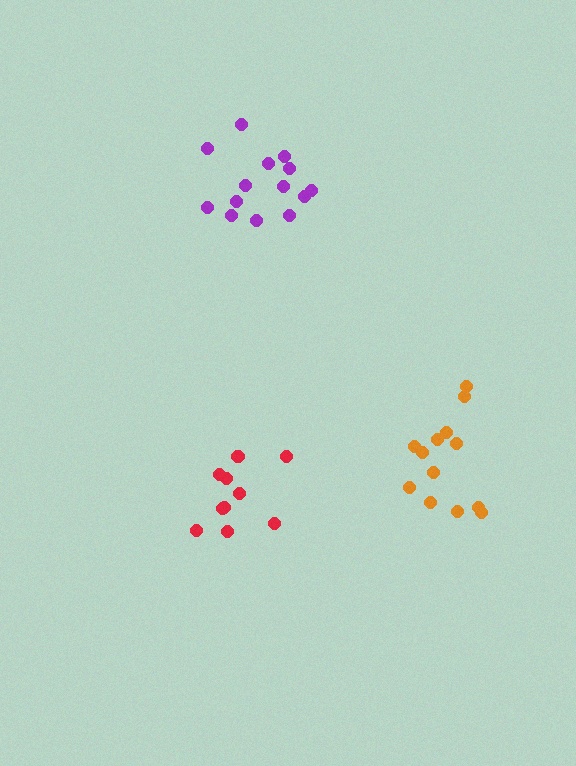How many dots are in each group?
Group 1: 10 dots, Group 2: 13 dots, Group 3: 14 dots (37 total).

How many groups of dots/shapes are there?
There are 3 groups.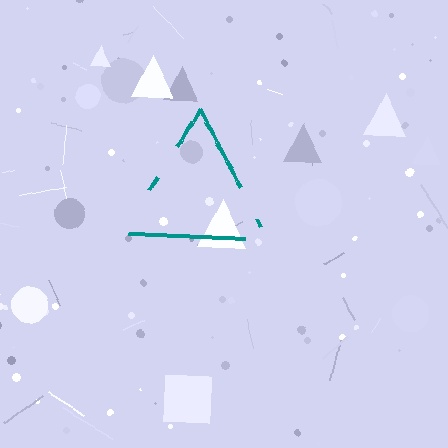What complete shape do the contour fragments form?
The contour fragments form a triangle.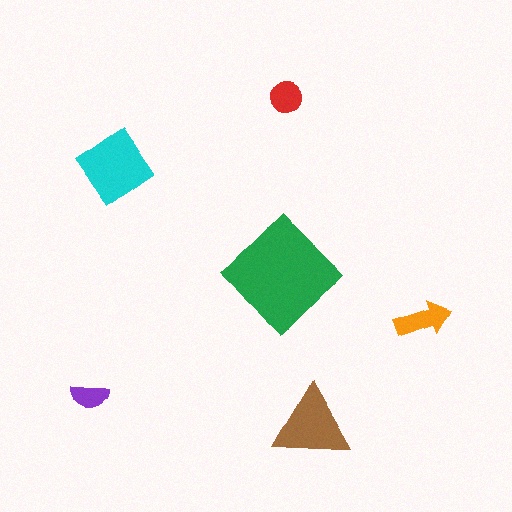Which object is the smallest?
The purple semicircle.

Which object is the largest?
The green diamond.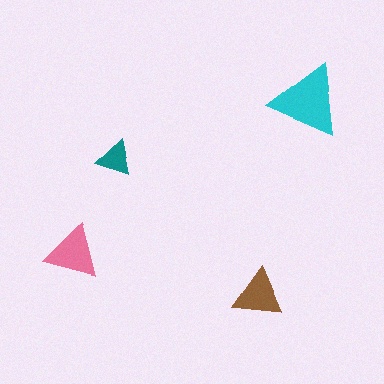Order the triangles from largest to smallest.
the cyan one, the pink one, the brown one, the teal one.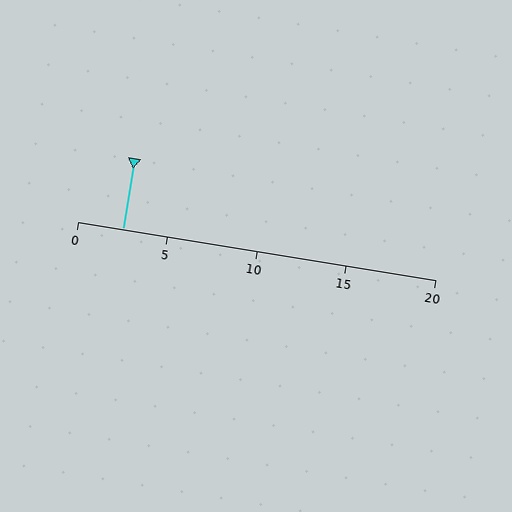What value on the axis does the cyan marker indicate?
The marker indicates approximately 2.5.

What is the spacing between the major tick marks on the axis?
The major ticks are spaced 5 apart.